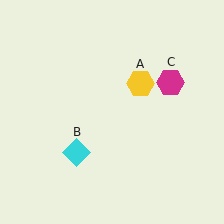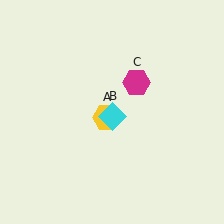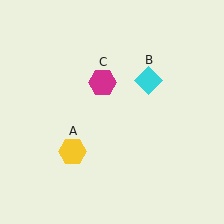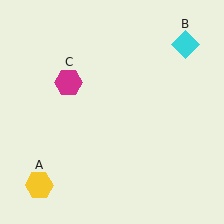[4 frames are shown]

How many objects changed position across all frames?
3 objects changed position: yellow hexagon (object A), cyan diamond (object B), magenta hexagon (object C).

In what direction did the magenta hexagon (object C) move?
The magenta hexagon (object C) moved left.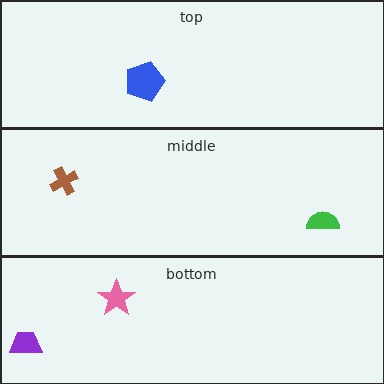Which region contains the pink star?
The bottom region.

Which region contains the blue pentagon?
The top region.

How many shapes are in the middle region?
2.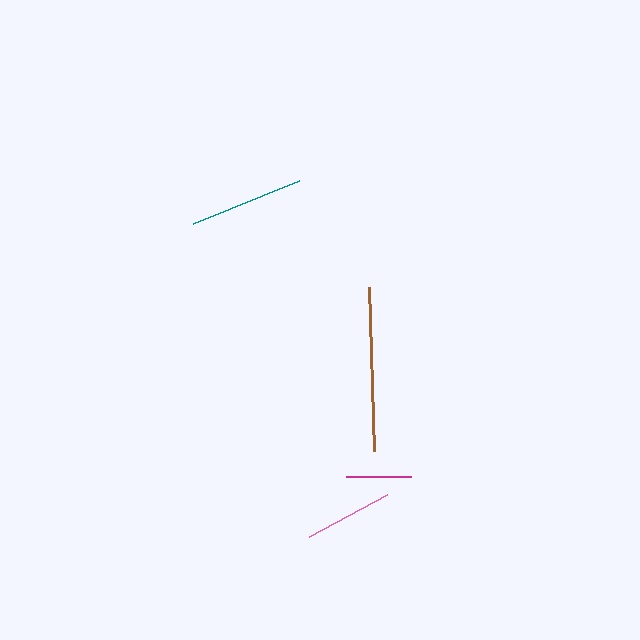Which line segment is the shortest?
The magenta line is the shortest at approximately 65 pixels.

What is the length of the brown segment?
The brown segment is approximately 164 pixels long.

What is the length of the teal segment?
The teal segment is approximately 115 pixels long.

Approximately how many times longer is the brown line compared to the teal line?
The brown line is approximately 1.4 times the length of the teal line.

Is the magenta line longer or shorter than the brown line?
The brown line is longer than the magenta line.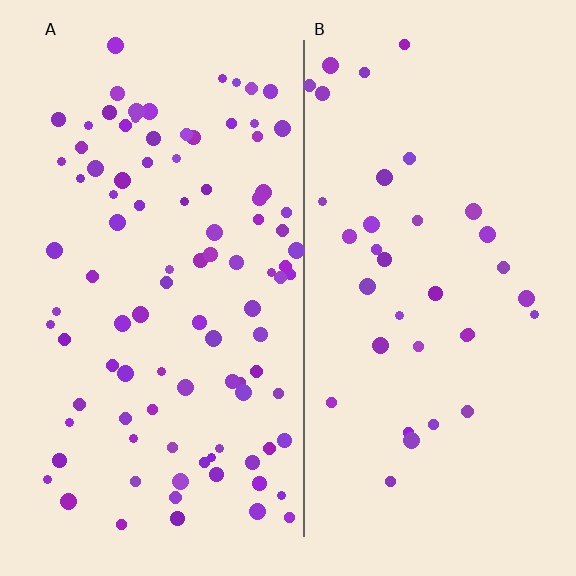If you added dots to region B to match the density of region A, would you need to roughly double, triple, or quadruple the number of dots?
Approximately triple.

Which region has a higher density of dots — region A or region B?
A (the left).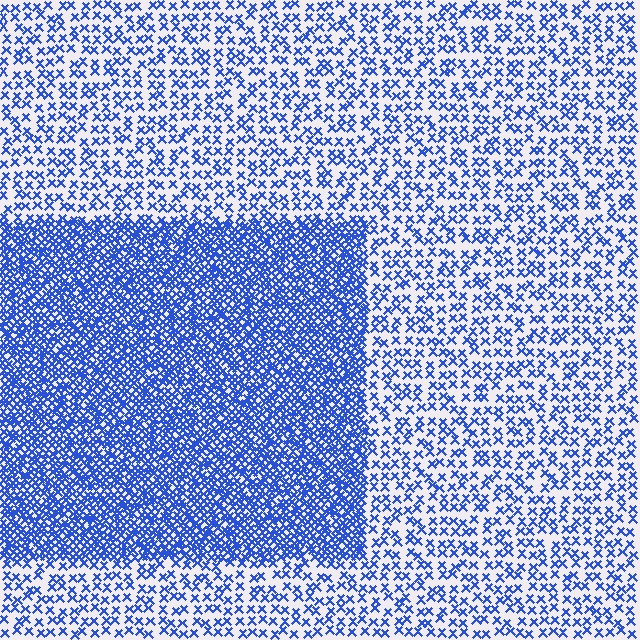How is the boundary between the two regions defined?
The boundary is defined by a change in element density (approximately 2.6x ratio). All elements are the same color, size, and shape.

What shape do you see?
I see a rectangle.